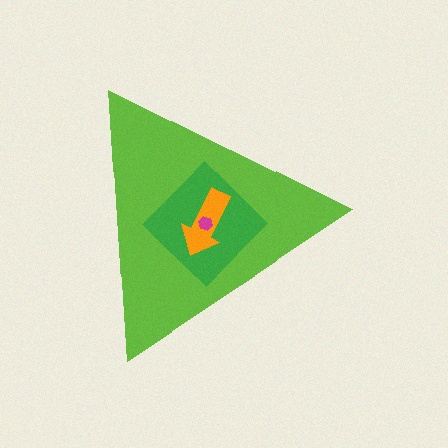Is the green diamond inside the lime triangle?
Yes.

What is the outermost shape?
The lime triangle.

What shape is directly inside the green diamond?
The orange arrow.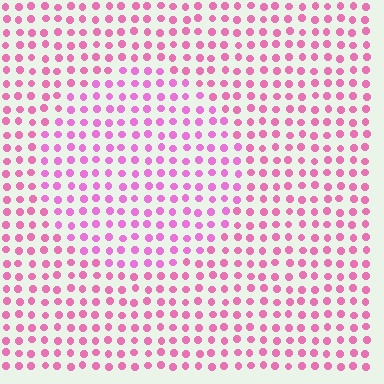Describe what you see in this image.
The image is filled with small pink elements in a uniform arrangement. A circle-shaped region is visible where the elements are tinted to a slightly different hue, forming a subtle color boundary.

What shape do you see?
I see a circle.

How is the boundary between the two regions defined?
The boundary is defined purely by a slight shift in hue (about 19 degrees). Spacing, size, and orientation are identical on both sides.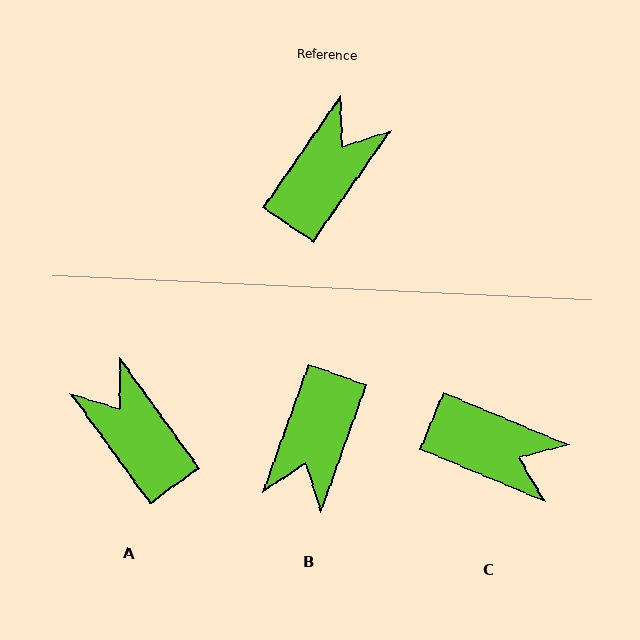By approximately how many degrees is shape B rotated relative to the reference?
Approximately 165 degrees clockwise.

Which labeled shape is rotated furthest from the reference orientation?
B, about 165 degrees away.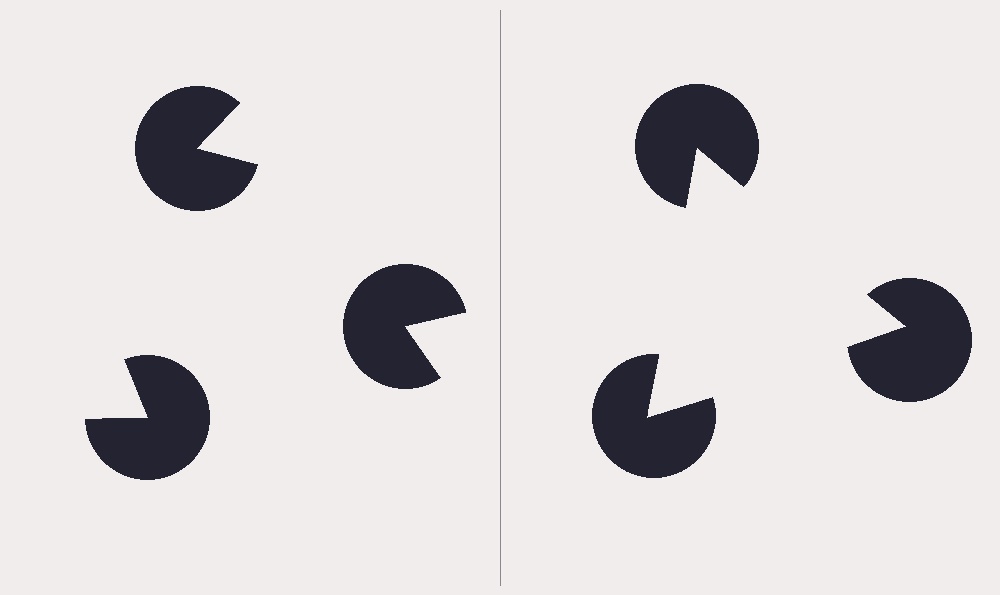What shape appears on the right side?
An illusory triangle.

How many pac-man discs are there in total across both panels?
6 — 3 on each side.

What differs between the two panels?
The pac-man discs are positioned identically on both sides; only the wedge orientations differ. On the right they align to a triangle; on the left they are misaligned.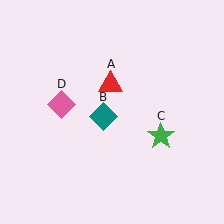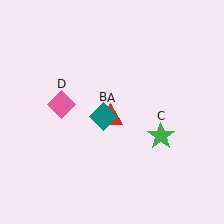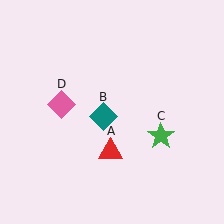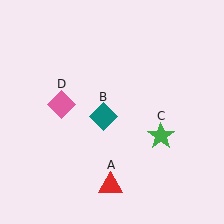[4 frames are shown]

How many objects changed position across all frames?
1 object changed position: red triangle (object A).